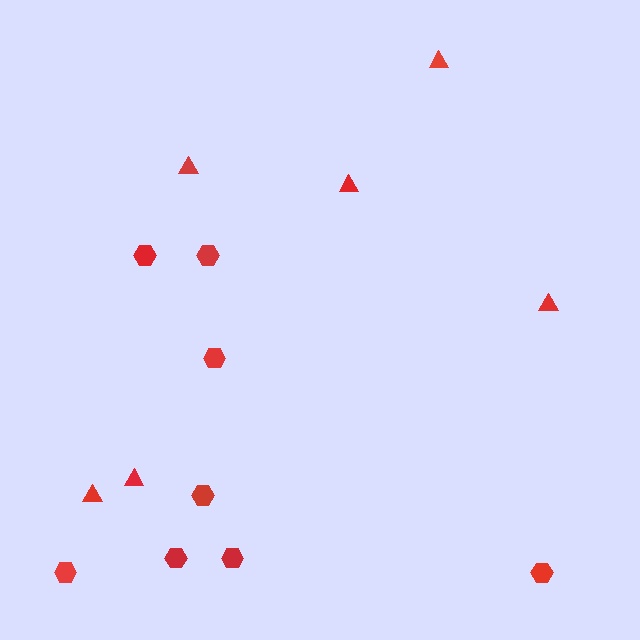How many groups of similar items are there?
There are 2 groups: one group of triangles (6) and one group of hexagons (8).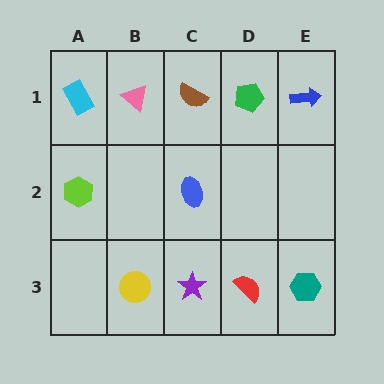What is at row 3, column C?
A purple star.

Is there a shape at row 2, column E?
No, that cell is empty.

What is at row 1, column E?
A blue arrow.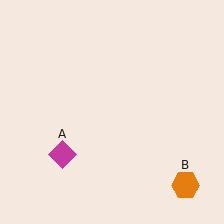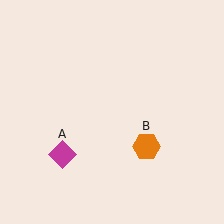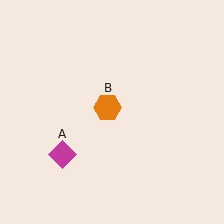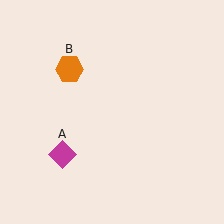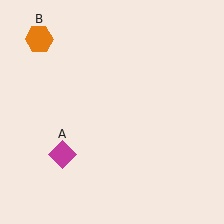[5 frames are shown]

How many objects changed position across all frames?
1 object changed position: orange hexagon (object B).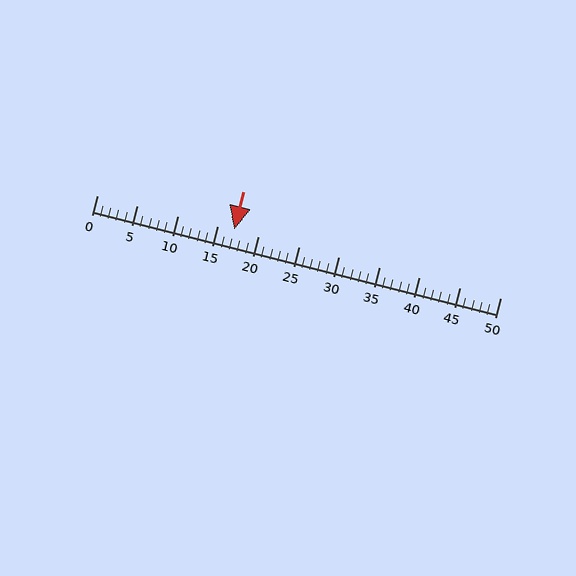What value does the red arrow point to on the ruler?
The red arrow points to approximately 17.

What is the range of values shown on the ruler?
The ruler shows values from 0 to 50.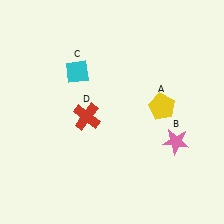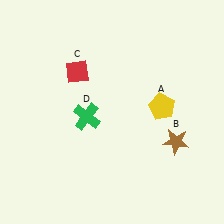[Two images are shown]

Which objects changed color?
B changed from pink to brown. C changed from cyan to red. D changed from red to green.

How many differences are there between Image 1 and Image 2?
There are 3 differences between the two images.